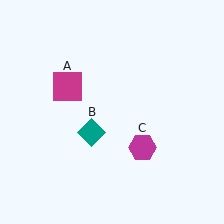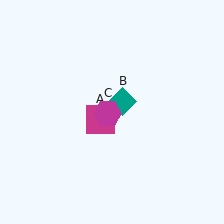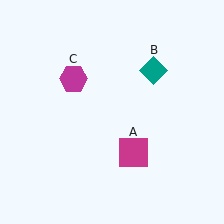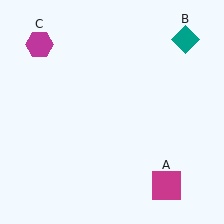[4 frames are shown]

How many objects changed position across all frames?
3 objects changed position: magenta square (object A), teal diamond (object B), magenta hexagon (object C).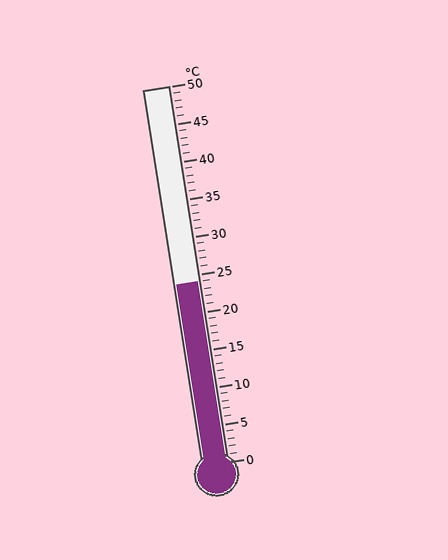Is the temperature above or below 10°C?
The temperature is above 10°C.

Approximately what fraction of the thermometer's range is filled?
The thermometer is filled to approximately 50% of its range.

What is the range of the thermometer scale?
The thermometer scale ranges from 0°C to 50°C.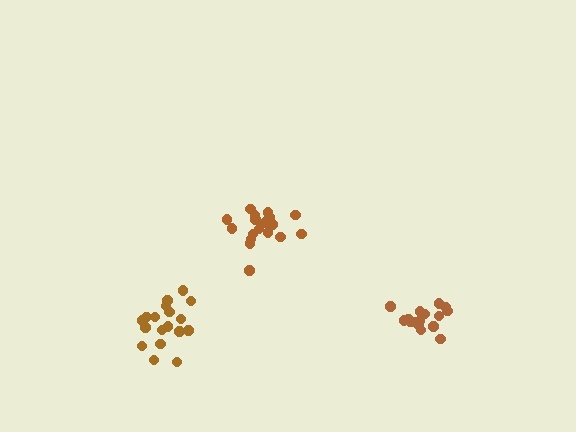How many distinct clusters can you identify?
There are 3 distinct clusters.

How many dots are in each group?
Group 1: 19 dots, Group 2: 18 dots, Group 3: 16 dots (53 total).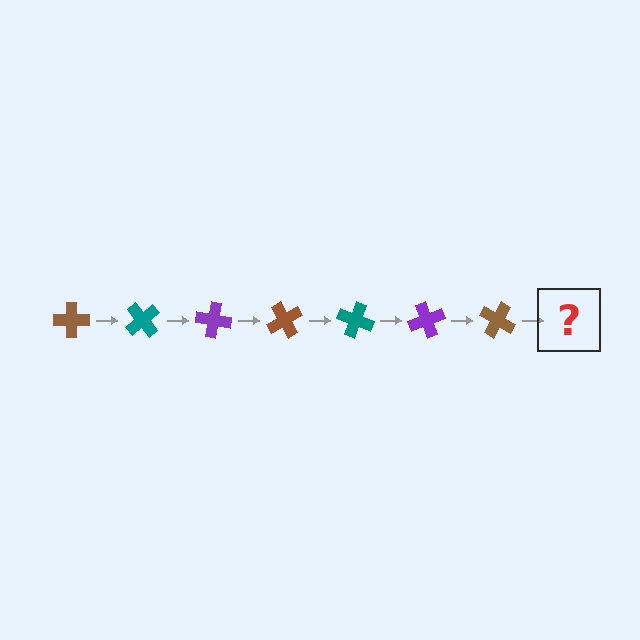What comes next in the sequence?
The next element should be a teal cross, rotated 350 degrees from the start.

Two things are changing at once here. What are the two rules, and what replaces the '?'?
The two rules are that it rotates 50 degrees each step and the color cycles through brown, teal, and purple. The '?' should be a teal cross, rotated 350 degrees from the start.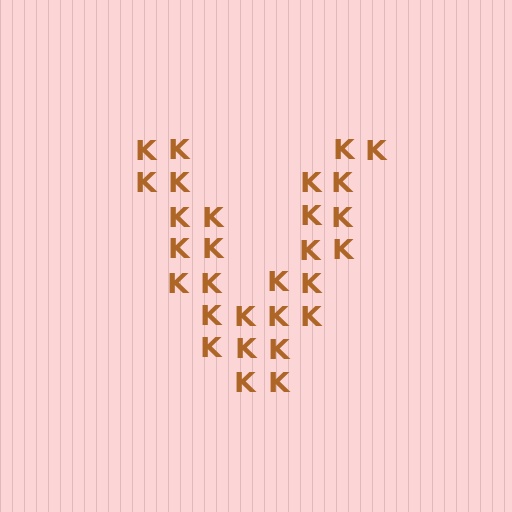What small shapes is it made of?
It is made of small letter K's.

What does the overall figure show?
The overall figure shows the letter V.